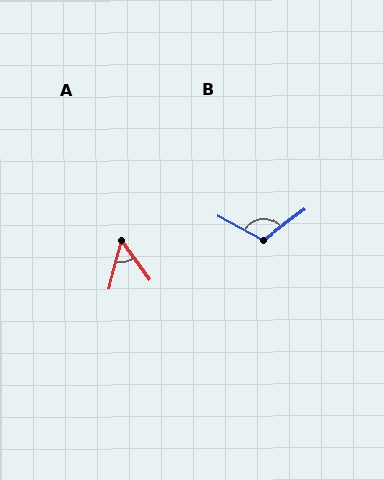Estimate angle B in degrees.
Approximately 115 degrees.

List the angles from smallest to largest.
A (51°), B (115°).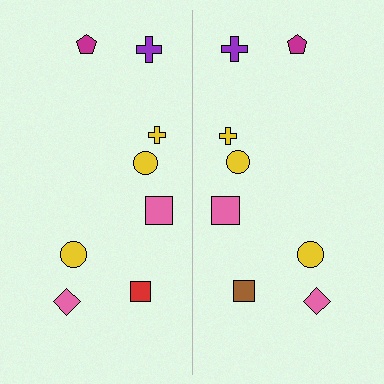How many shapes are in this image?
There are 16 shapes in this image.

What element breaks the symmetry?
The brown square on the right side breaks the symmetry — its mirror counterpart is red.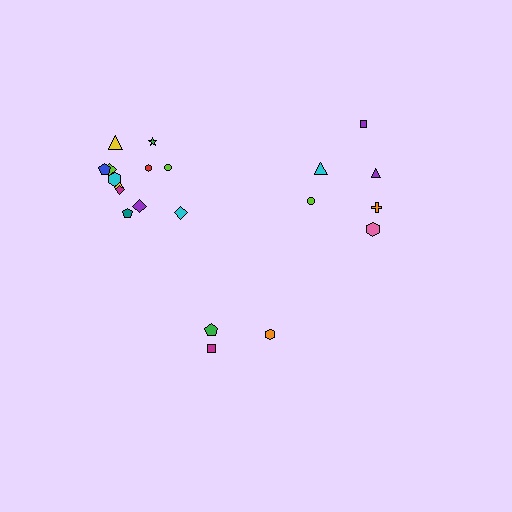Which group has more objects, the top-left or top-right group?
The top-left group.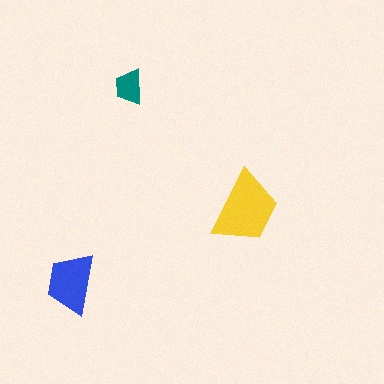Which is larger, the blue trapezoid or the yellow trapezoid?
The yellow one.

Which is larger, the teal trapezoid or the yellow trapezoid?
The yellow one.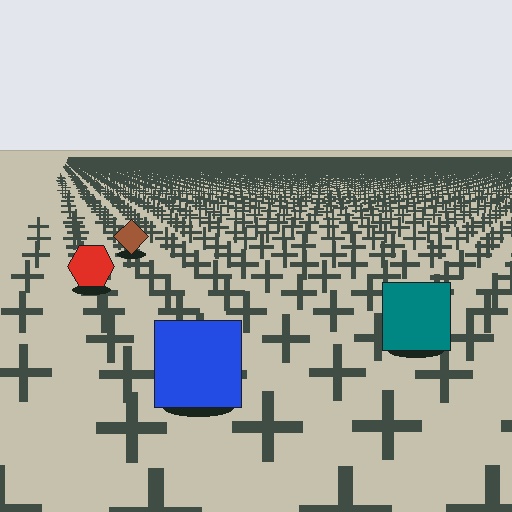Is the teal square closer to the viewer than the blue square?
No. The blue square is closer — you can tell from the texture gradient: the ground texture is coarser near it.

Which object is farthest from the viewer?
The brown diamond is farthest from the viewer. It appears smaller and the ground texture around it is denser.